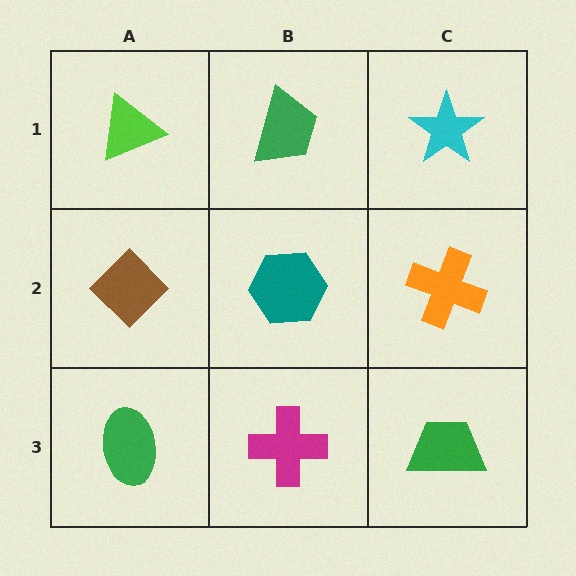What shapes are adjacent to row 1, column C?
An orange cross (row 2, column C), a green trapezoid (row 1, column B).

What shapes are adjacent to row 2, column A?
A lime triangle (row 1, column A), a green ellipse (row 3, column A), a teal hexagon (row 2, column B).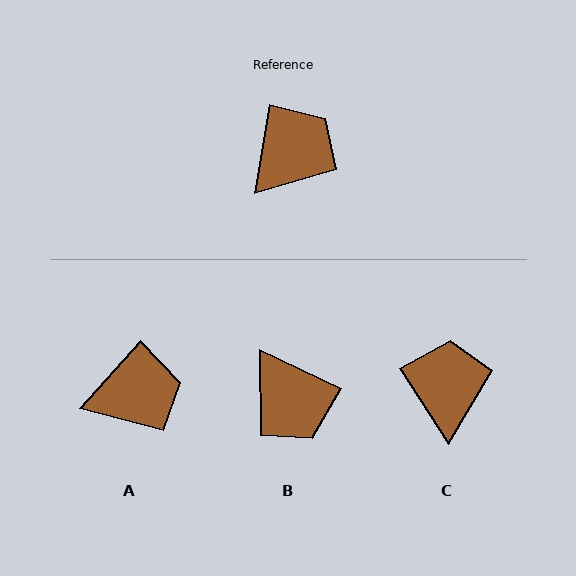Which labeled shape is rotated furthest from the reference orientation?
B, about 106 degrees away.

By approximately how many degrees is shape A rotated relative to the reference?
Approximately 32 degrees clockwise.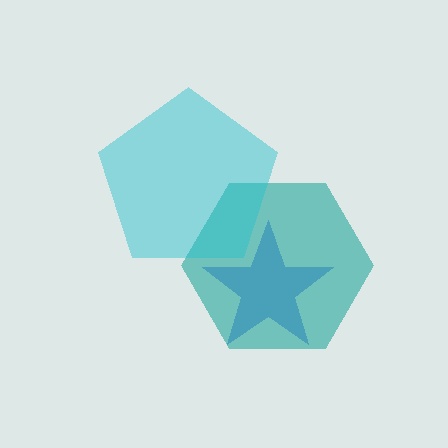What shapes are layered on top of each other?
The layered shapes are: a blue star, a teal hexagon, a cyan pentagon.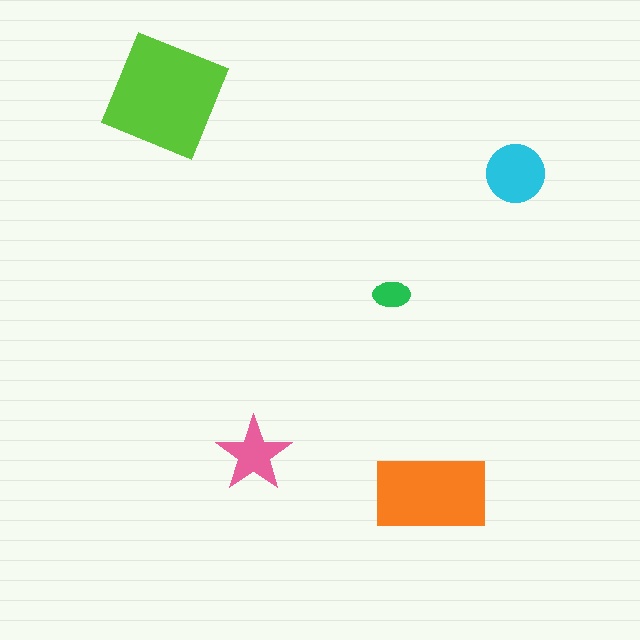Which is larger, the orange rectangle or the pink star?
The orange rectangle.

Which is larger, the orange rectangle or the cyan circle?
The orange rectangle.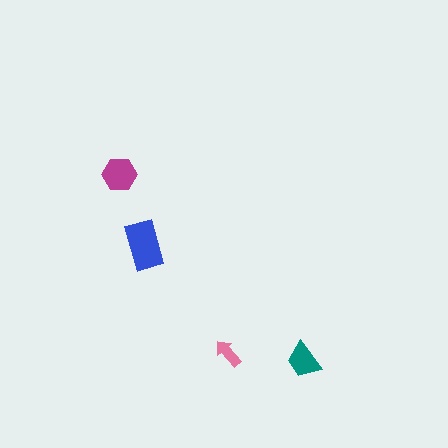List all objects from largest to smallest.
The blue rectangle, the magenta hexagon, the teal trapezoid, the pink arrow.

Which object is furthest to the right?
The teal trapezoid is rightmost.